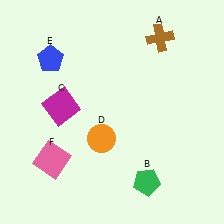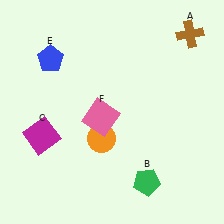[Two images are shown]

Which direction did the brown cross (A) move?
The brown cross (A) moved right.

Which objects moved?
The objects that moved are: the brown cross (A), the magenta square (C), the pink square (F).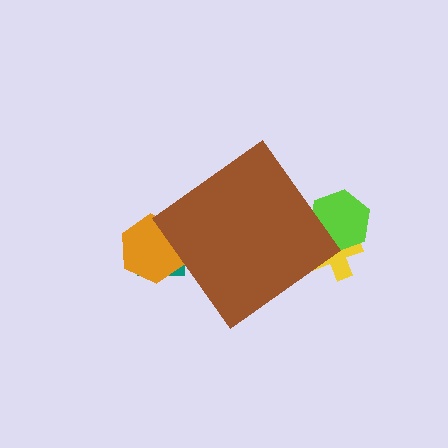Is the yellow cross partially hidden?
Yes, the yellow cross is partially hidden behind the brown diamond.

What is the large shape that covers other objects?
A brown diamond.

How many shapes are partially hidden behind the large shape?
4 shapes are partially hidden.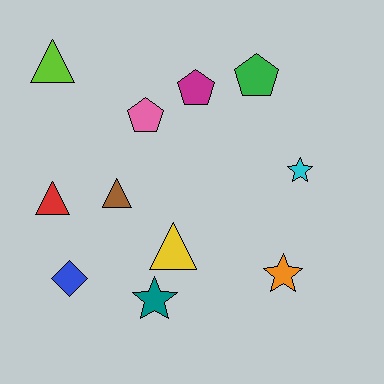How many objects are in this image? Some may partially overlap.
There are 11 objects.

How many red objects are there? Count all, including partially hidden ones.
There is 1 red object.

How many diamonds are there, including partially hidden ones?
There is 1 diamond.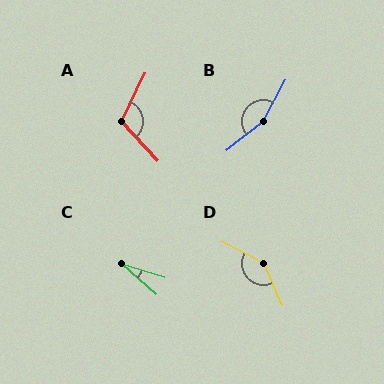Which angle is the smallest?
C, at approximately 25 degrees.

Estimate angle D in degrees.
Approximately 140 degrees.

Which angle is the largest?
B, at approximately 156 degrees.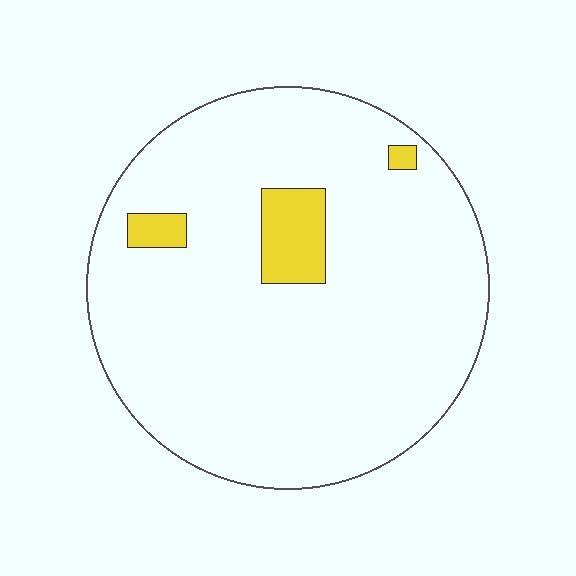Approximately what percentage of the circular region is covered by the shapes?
Approximately 5%.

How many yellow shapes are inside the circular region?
3.